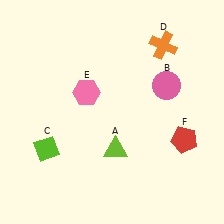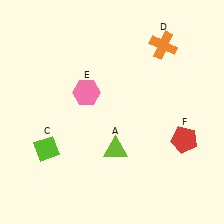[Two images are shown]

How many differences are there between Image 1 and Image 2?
There is 1 difference between the two images.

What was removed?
The pink circle (B) was removed in Image 2.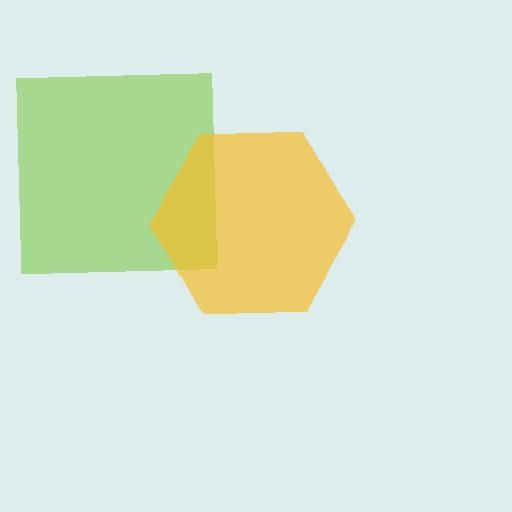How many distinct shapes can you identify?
There are 2 distinct shapes: a lime square, a yellow hexagon.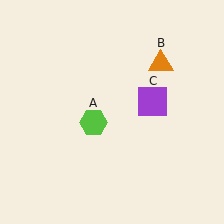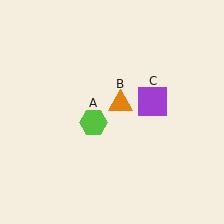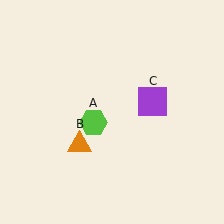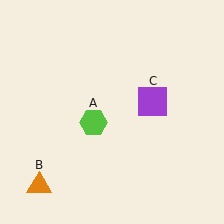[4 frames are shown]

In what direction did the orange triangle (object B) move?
The orange triangle (object B) moved down and to the left.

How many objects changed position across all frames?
1 object changed position: orange triangle (object B).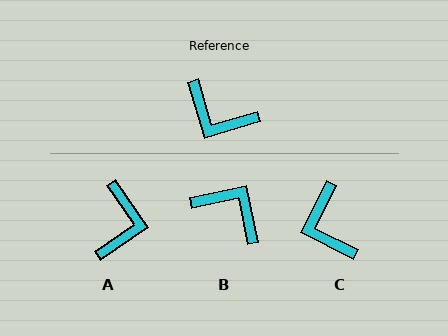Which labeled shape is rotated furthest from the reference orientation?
B, about 175 degrees away.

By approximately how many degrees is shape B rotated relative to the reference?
Approximately 175 degrees counter-clockwise.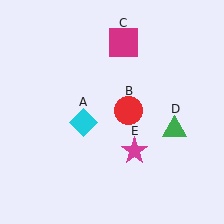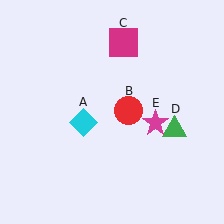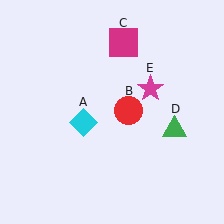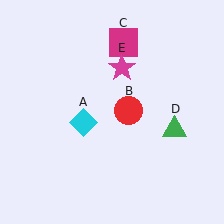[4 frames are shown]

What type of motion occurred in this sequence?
The magenta star (object E) rotated counterclockwise around the center of the scene.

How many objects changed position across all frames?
1 object changed position: magenta star (object E).